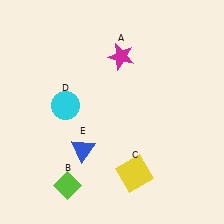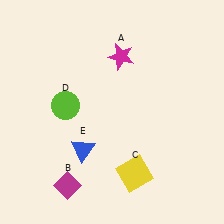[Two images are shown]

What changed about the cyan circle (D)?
In Image 1, D is cyan. In Image 2, it changed to lime.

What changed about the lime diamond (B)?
In Image 1, B is lime. In Image 2, it changed to magenta.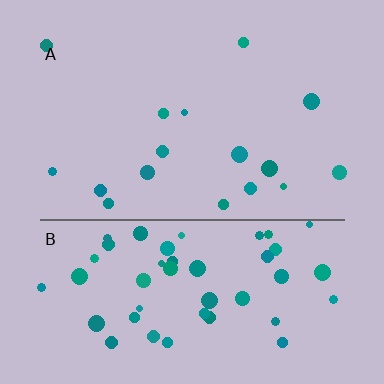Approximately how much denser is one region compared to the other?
Approximately 3.0× — region B over region A.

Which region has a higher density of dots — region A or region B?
B (the bottom).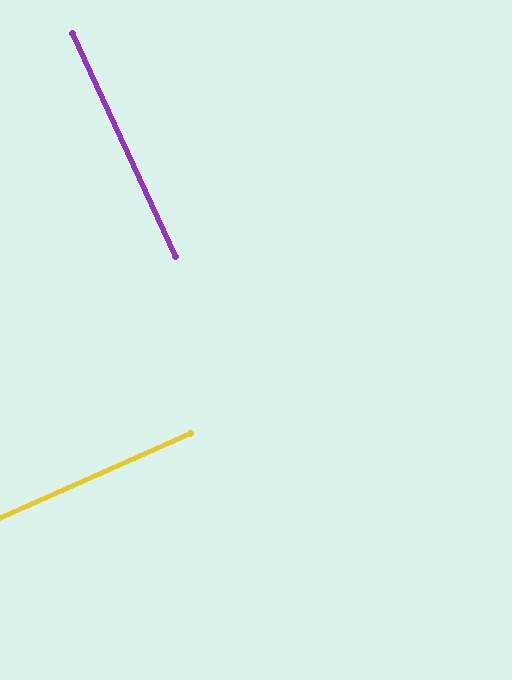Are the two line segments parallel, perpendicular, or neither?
Perpendicular — they meet at approximately 89°.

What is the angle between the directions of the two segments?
Approximately 89 degrees.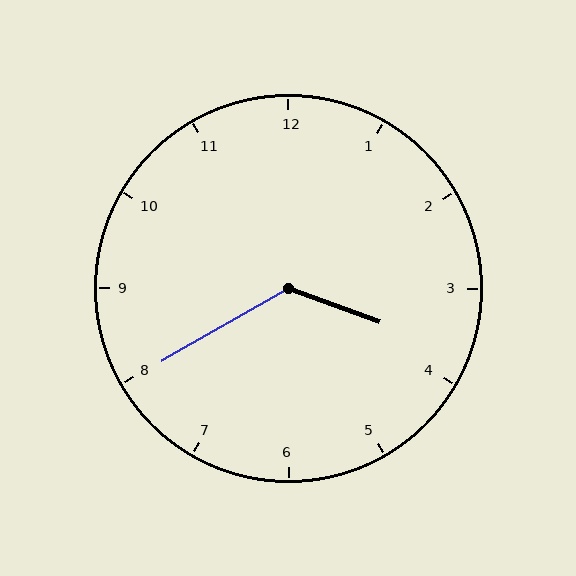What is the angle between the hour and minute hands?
Approximately 130 degrees.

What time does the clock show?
3:40.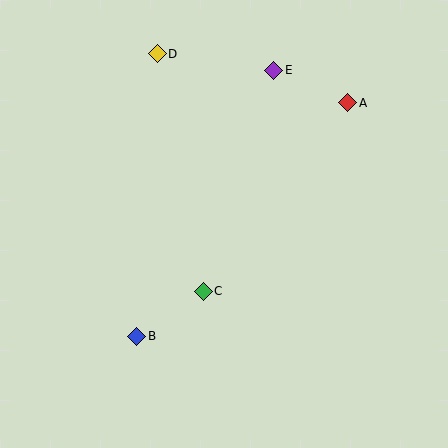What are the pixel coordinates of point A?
Point A is at (348, 103).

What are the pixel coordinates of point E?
Point E is at (274, 70).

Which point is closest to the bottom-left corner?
Point B is closest to the bottom-left corner.